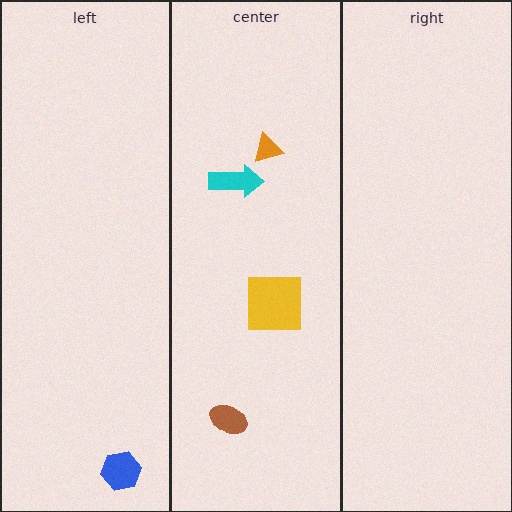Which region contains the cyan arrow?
The center region.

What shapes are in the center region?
The orange triangle, the yellow square, the cyan arrow, the brown ellipse.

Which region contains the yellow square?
The center region.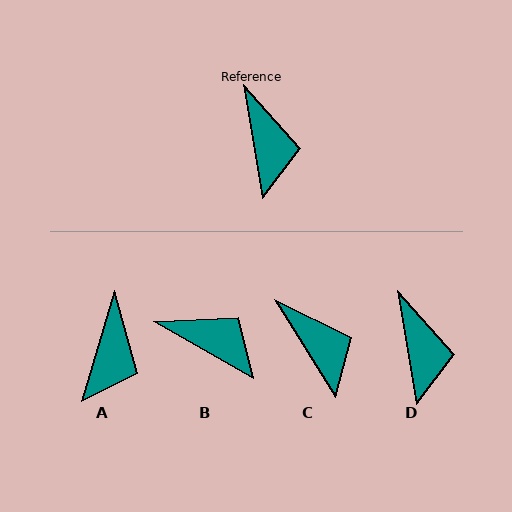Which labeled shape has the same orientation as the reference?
D.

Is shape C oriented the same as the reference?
No, it is off by about 23 degrees.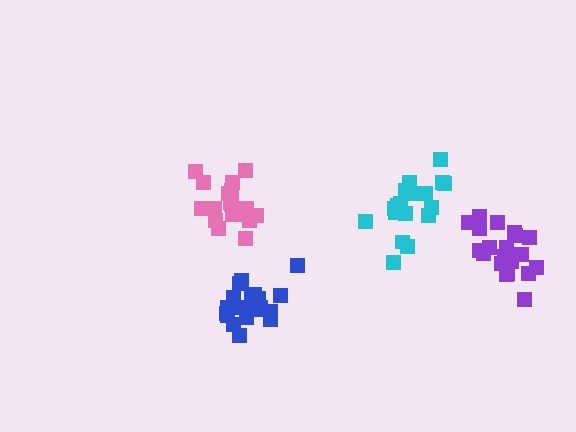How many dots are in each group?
Group 1: 21 dots, Group 2: 20 dots, Group 3: 20 dots, Group 4: 18 dots (79 total).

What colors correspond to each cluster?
The clusters are colored: blue, purple, pink, cyan.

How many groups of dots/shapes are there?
There are 4 groups.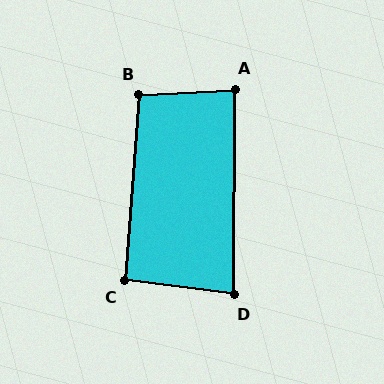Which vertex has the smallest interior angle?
D, at approximately 83 degrees.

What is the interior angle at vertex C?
Approximately 93 degrees (approximately right).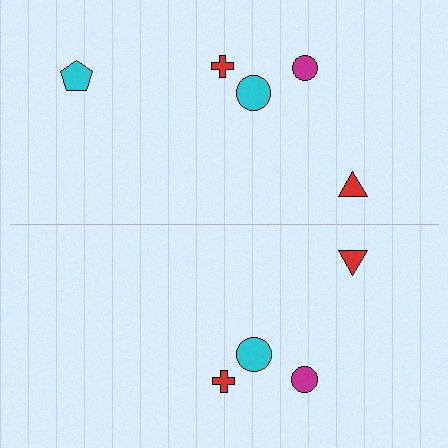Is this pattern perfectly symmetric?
No, the pattern is not perfectly symmetric. A cyan pentagon is missing from the bottom side.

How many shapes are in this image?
There are 9 shapes in this image.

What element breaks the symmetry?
A cyan pentagon is missing from the bottom side.